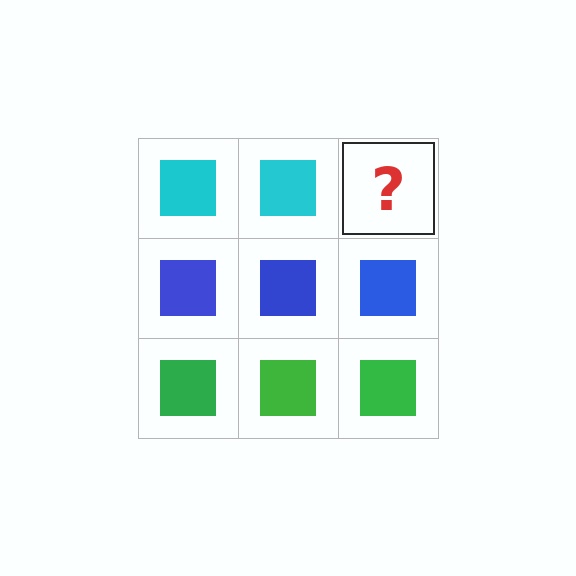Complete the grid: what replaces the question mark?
The question mark should be replaced with a cyan square.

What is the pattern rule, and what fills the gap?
The rule is that each row has a consistent color. The gap should be filled with a cyan square.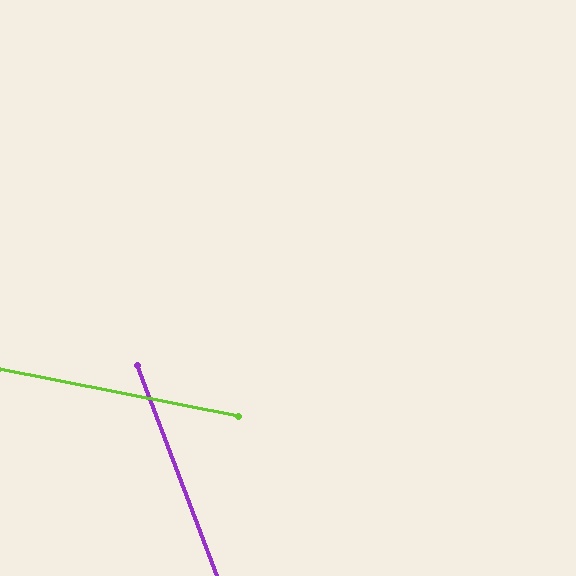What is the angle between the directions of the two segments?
Approximately 58 degrees.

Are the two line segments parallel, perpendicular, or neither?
Neither parallel nor perpendicular — they differ by about 58°.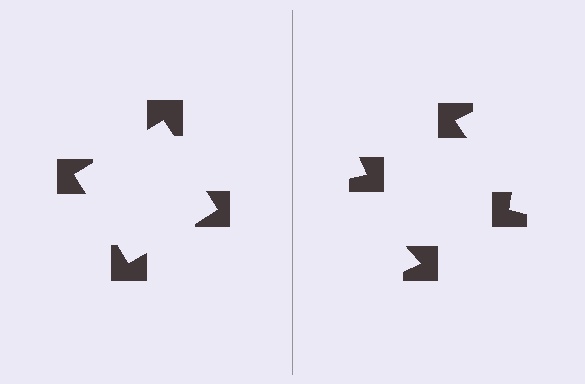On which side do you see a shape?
An illusory square appears on the left side. On the right side the wedge cuts are rotated, so no coherent shape forms.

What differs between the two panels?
The notched squares are positioned identically on both sides; only the wedge orientations differ. On the left they align to a square; on the right they are misaligned.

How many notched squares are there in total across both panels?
8 — 4 on each side.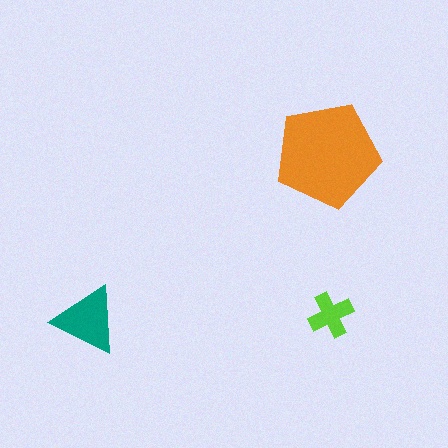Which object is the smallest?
The lime cross.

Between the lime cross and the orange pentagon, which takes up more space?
The orange pentagon.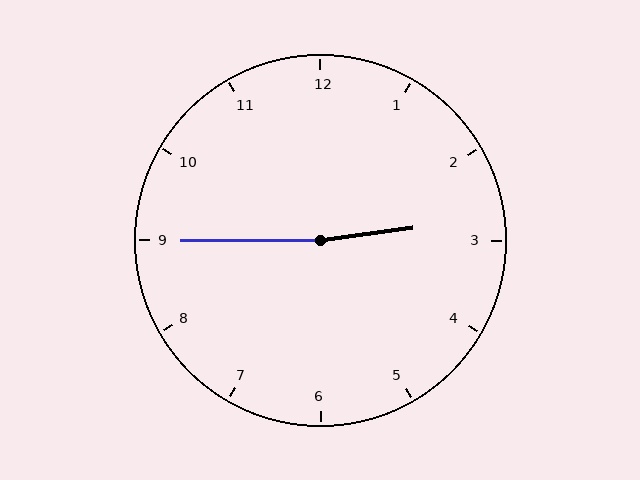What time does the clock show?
2:45.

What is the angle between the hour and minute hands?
Approximately 172 degrees.